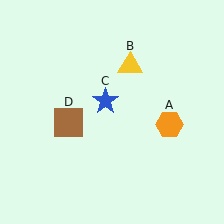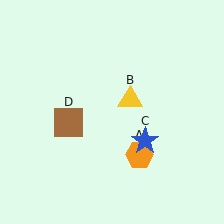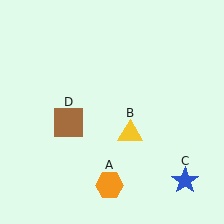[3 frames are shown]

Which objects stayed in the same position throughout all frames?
Brown square (object D) remained stationary.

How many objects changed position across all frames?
3 objects changed position: orange hexagon (object A), yellow triangle (object B), blue star (object C).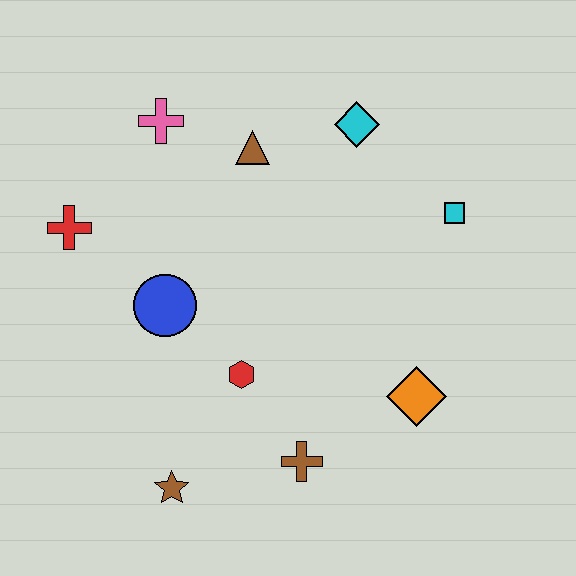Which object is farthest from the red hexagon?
The cyan diamond is farthest from the red hexagon.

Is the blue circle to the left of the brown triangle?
Yes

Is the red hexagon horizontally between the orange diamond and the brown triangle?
No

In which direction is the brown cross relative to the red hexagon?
The brown cross is below the red hexagon.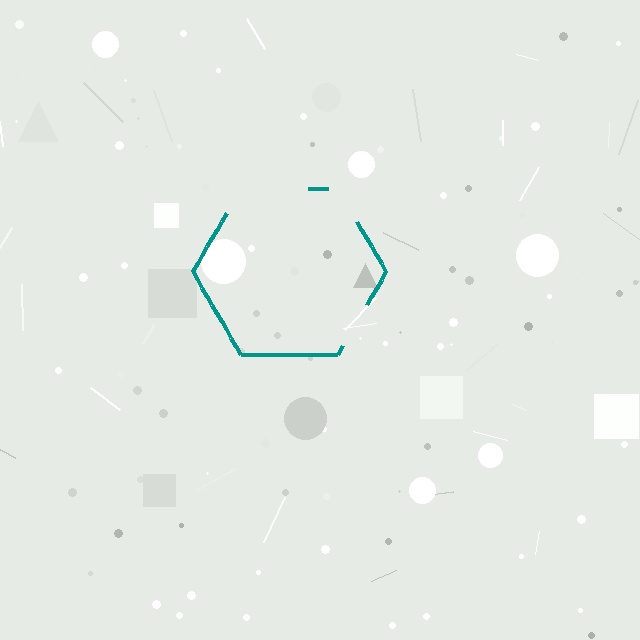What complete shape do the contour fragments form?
The contour fragments form a hexagon.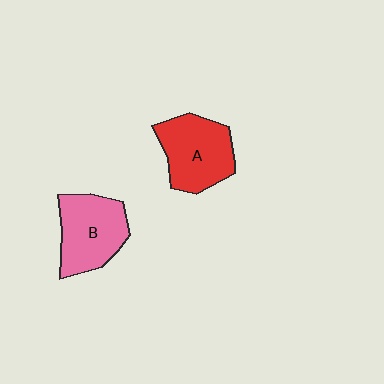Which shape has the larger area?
Shape A (red).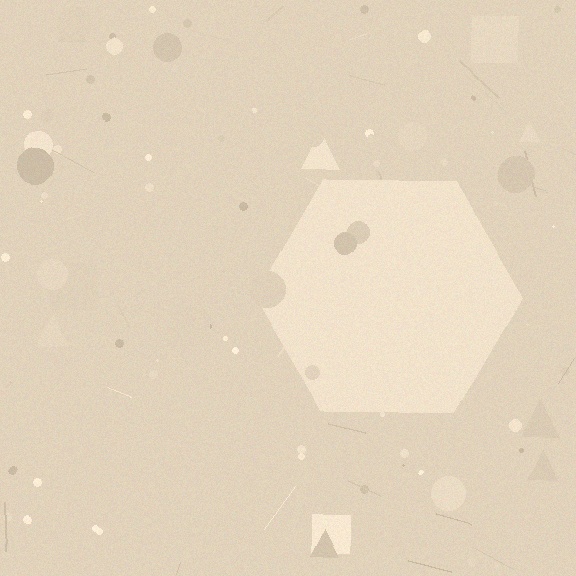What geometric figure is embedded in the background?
A hexagon is embedded in the background.